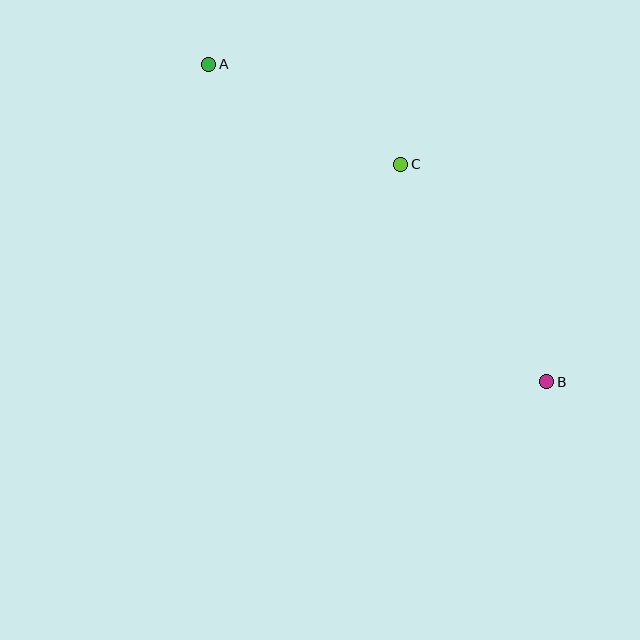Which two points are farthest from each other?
Points A and B are farthest from each other.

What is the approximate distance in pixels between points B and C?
The distance between B and C is approximately 262 pixels.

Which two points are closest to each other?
Points A and C are closest to each other.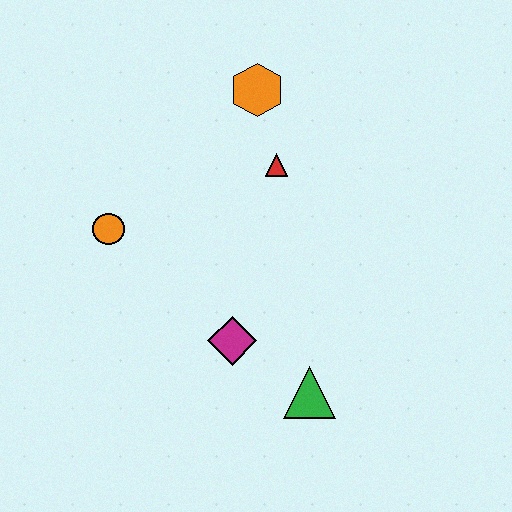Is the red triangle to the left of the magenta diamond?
No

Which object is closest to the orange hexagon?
The red triangle is closest to the orange hexagon.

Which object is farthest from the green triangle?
The orange hexagon is farthest from the green triangle.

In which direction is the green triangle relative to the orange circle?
The green triangle is to the right of the orange circle.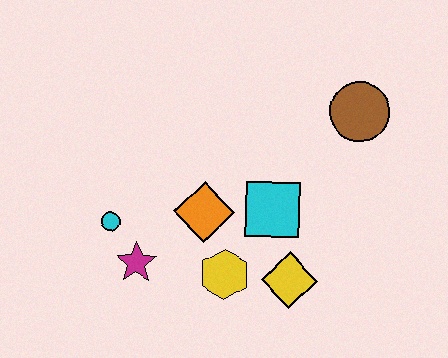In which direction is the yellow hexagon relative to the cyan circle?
The yellow hexagon is to the right of the cyan circle.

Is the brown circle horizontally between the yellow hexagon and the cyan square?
No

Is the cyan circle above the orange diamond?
No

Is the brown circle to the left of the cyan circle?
No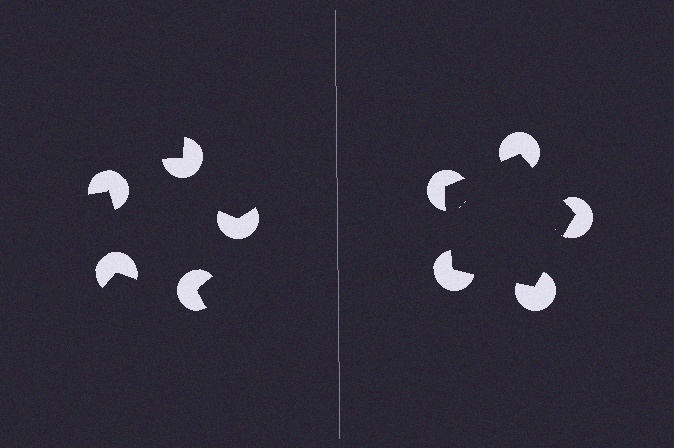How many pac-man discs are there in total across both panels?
10 — 5 on each side.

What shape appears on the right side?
An illusory pentagon.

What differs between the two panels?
The pac-man discs are positioned identically on both sides; only the wedge orientations differ. On the right they align to a pentagon; on the left they are misaligned.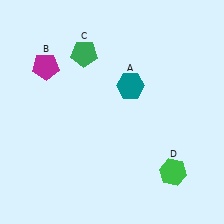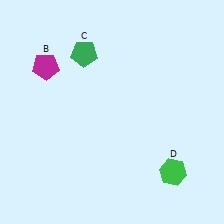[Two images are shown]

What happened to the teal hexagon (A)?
The teal hexagon (A) was removed in Image 2. It was in the top-right area of Image 1.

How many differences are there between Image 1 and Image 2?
There is 1 difference between the two images.